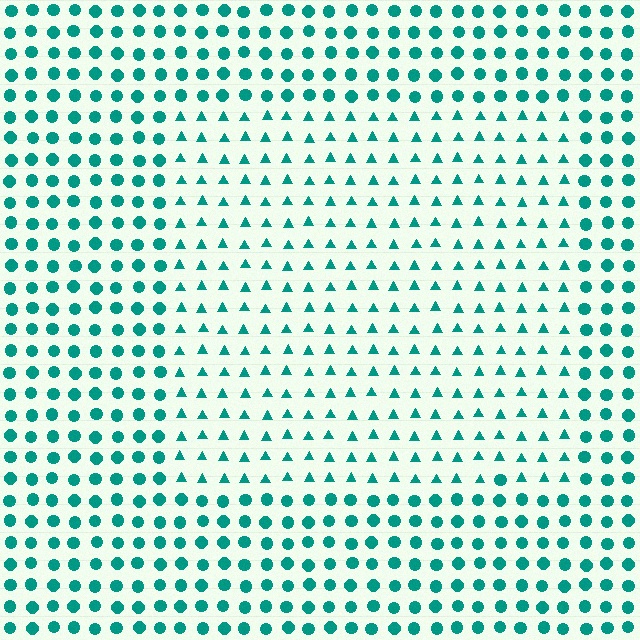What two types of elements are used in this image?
The image uses triangles inside the rectangle region and circles outside it.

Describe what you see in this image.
The image is filled with small teal elements arranged in a uniform grid. A rectangle-shaped region contains triangles, while the surrounding area contains circles. The boundary is defined purely by the change in element shape.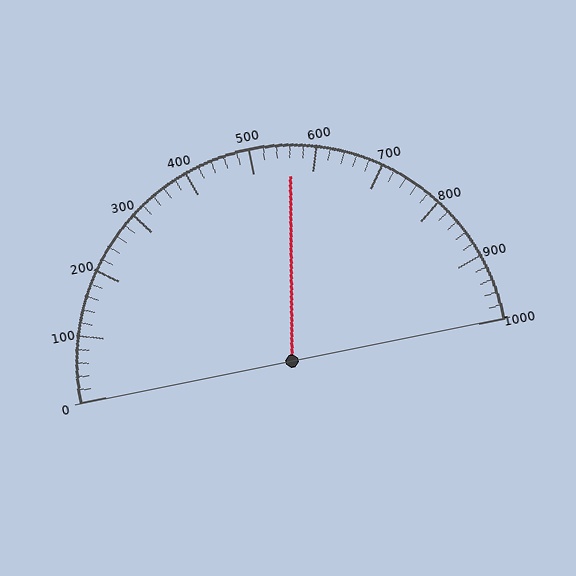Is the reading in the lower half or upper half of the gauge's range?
The reading is in the upper half of the range (0 to 1000).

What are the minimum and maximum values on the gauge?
The gauge ranges from 0 to 1000.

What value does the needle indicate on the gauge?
The needle indicates approximately 560.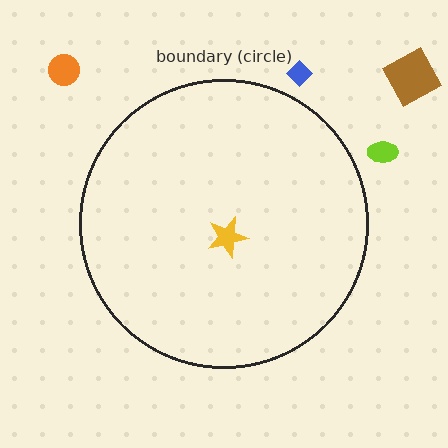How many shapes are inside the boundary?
1 inside, 4 outside.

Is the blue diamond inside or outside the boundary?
Outside.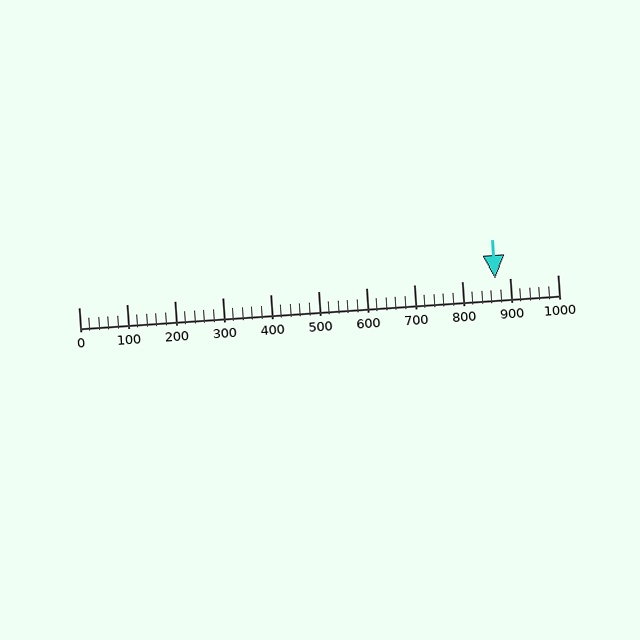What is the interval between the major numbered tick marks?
The major tick marks are spaced 100 units apart.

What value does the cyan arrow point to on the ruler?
The cyan arrow points to approximately 869.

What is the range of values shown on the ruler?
The ruler shows values from 0 to 1000.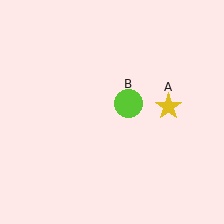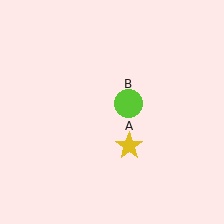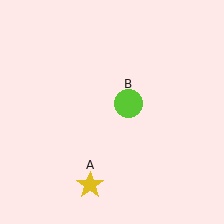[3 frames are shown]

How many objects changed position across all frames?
1 object changed position: yellow star (object A).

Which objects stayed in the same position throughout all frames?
Lime circle (object B) remained stationary.